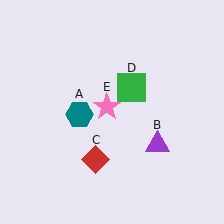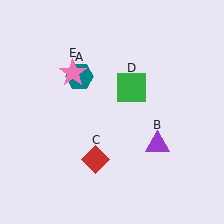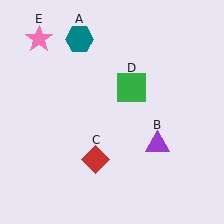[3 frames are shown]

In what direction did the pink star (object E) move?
The pink star (object E) moved up and to the left.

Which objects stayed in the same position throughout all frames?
Purple triangle (object B) and red diamond (object C) and green square (object D) remained stationary.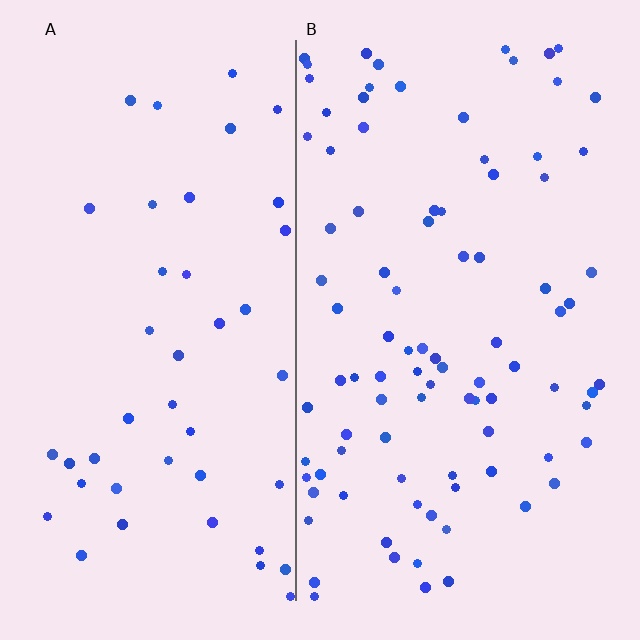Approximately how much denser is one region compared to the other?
Approximately 2.1× — region B over region A.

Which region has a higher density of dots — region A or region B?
B (the right).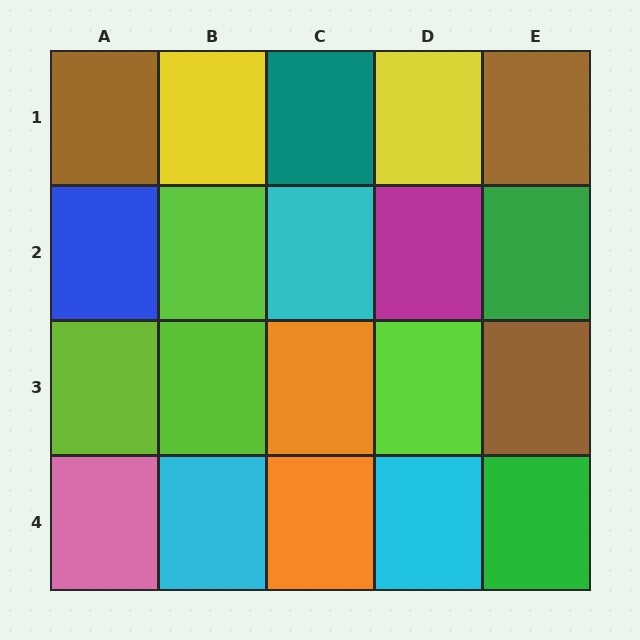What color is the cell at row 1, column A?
Brown.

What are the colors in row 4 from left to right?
Pink, cyan, orange, cyan, green.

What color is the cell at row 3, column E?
Brown.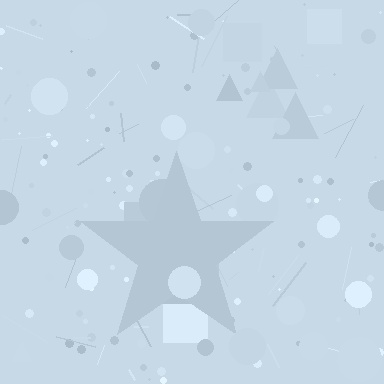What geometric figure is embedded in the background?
A star is embedded in the background.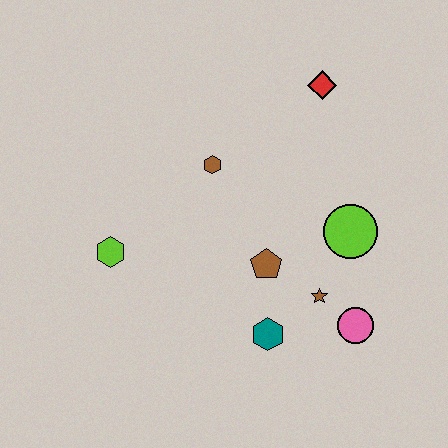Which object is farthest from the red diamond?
The lime hexagon is farthest from the red diamond.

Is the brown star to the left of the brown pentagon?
No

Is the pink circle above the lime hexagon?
No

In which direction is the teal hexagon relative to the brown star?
The teal hexagon is to the left of the brown star.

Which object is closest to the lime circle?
The brown star is closest to the lime circle.